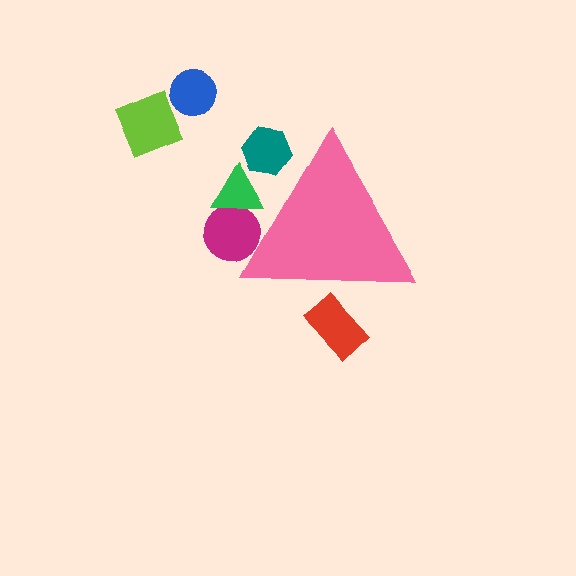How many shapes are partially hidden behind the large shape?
4 shapes are partially hidden.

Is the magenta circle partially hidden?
Yes, the magenta circle is partially hidden behind the pink triangle.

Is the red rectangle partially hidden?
Yes, the red rectangle is partially hidden behind the pink triangle.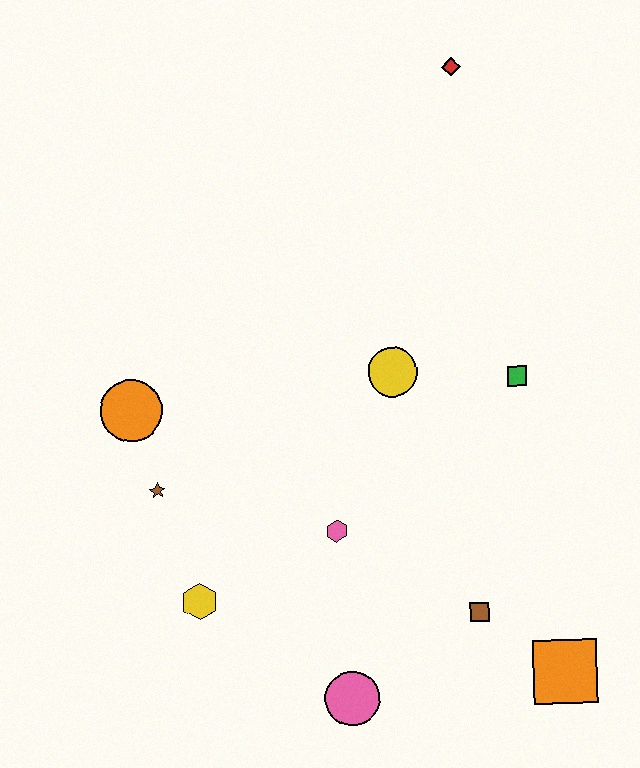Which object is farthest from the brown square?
The red diamond is farthest from the brown square.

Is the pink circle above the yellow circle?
No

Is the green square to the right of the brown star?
Yes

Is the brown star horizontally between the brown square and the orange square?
No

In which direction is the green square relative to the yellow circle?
The green square is to the right of the yellow circle.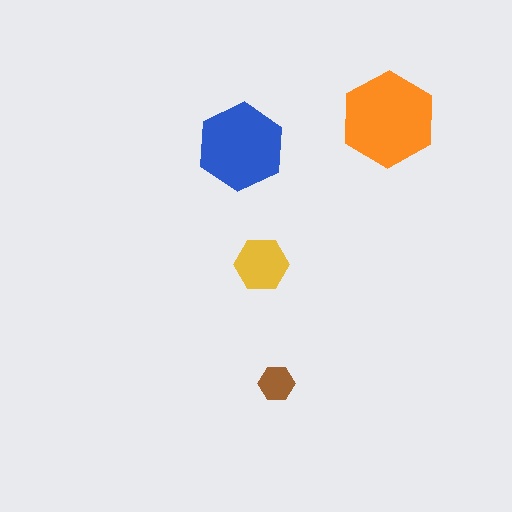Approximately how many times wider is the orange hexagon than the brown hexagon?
About 2.5 times wider.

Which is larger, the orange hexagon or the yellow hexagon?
The orange one.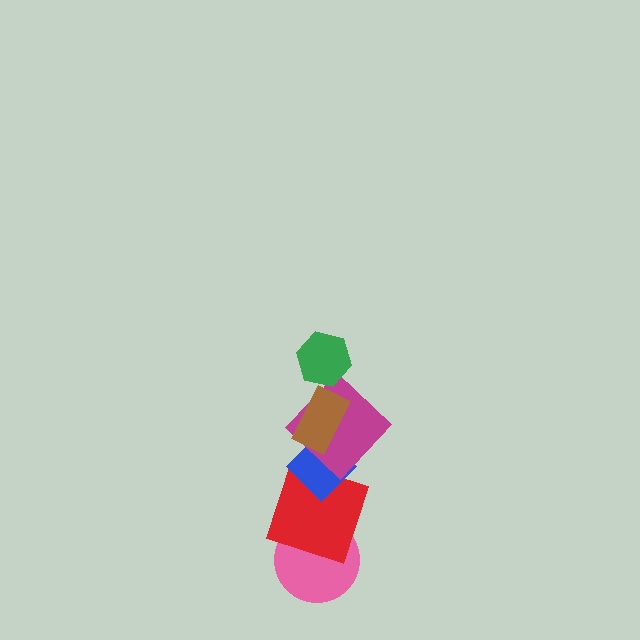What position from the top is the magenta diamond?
The magenta diamond is 3rd from the top.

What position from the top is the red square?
The red square is 5th from the top.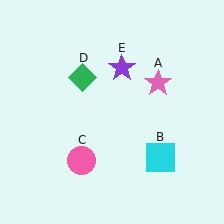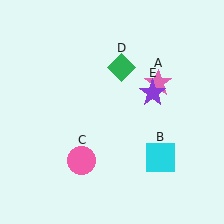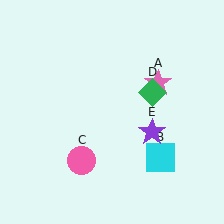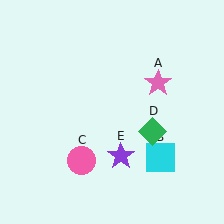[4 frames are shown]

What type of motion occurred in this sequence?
The green diamond (object D), purple star (object E) rotated clockwise around the center of the scene.